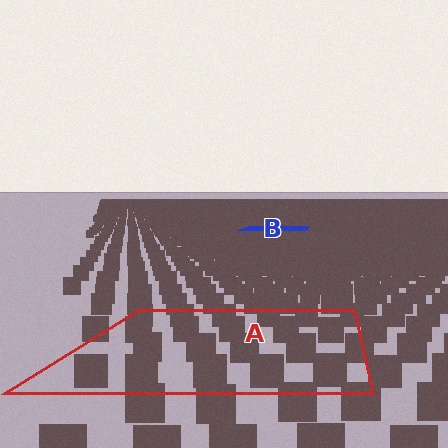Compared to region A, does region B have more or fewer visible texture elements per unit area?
Region B has more texture elements per unit area — they are packed more densely because it is farther away.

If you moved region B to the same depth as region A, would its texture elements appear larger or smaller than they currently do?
They would appear larger. At a closer depth, the same texture elements are projected at a bigger on-screen size.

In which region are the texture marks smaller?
The texture marks are smaller in region B, because it is farther away.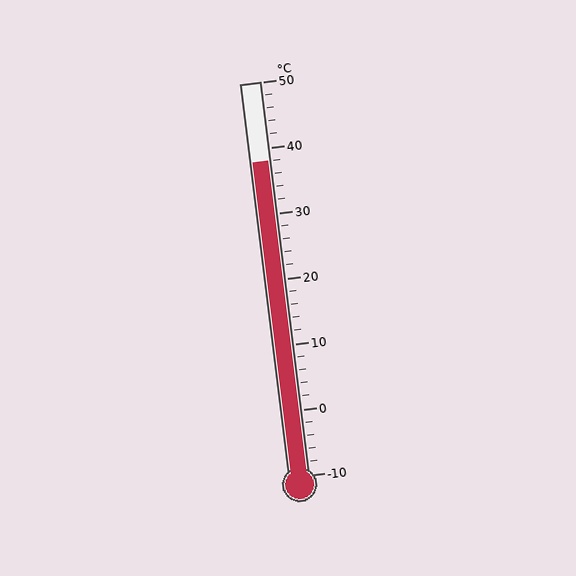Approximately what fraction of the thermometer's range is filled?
The thermometer is filled to approximately 80% of its range.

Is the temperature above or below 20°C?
The temperature is above 20°C.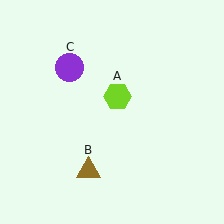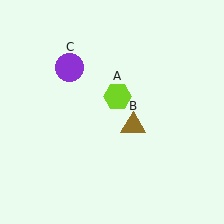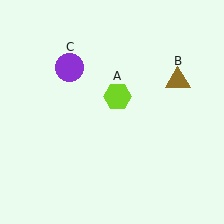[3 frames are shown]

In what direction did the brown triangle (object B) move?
The brown triangle (object B) moved up and to the right.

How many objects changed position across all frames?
1 object changed position: brown triangle (object B).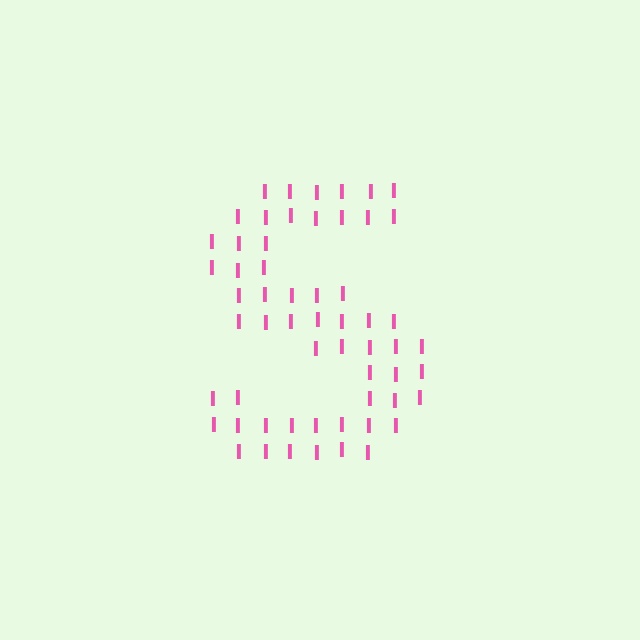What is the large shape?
The large shape is the letter S.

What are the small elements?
The small elements are letter I's.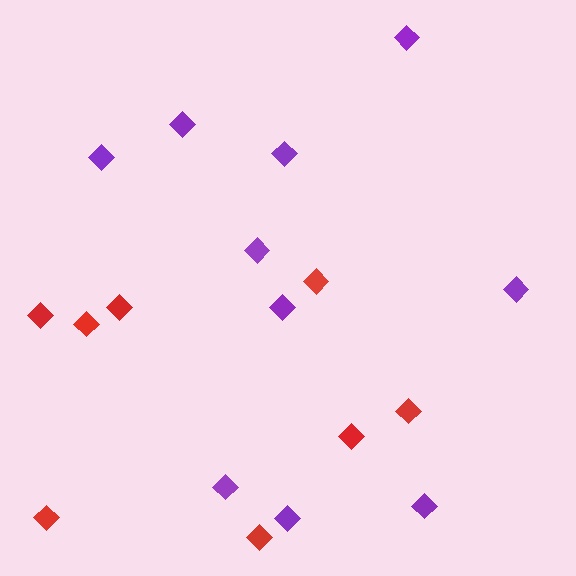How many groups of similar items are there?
There are 2 groups: one group of purple diamonds (10) and one group of red diamonds (8).